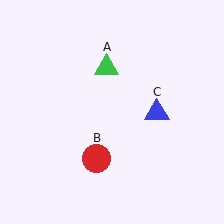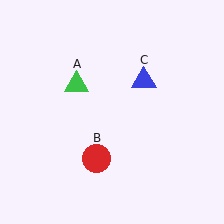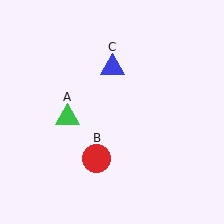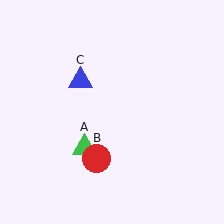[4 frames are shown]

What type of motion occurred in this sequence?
The green triangle (object A), blue triangle (object C) rotated counterclockwise around the center of the scene.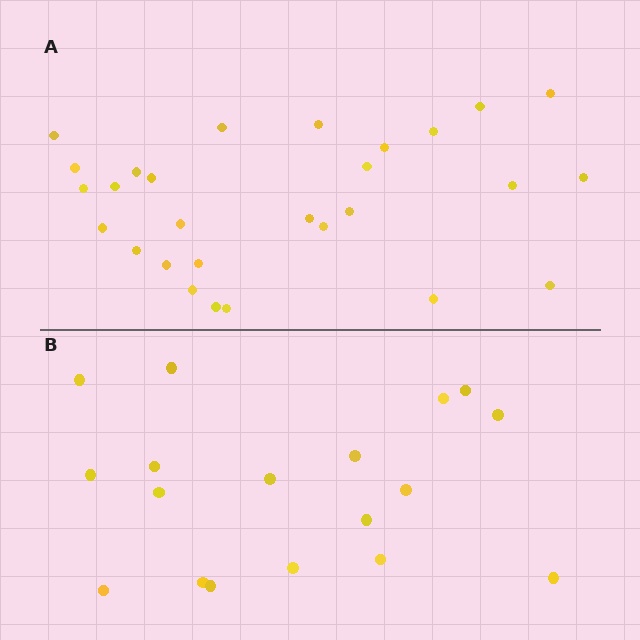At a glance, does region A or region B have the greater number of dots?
Region A (the top region) has more dots.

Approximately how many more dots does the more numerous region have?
Region A has roughly 10 or so more dots than region B.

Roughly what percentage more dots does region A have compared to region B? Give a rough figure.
About 55% more.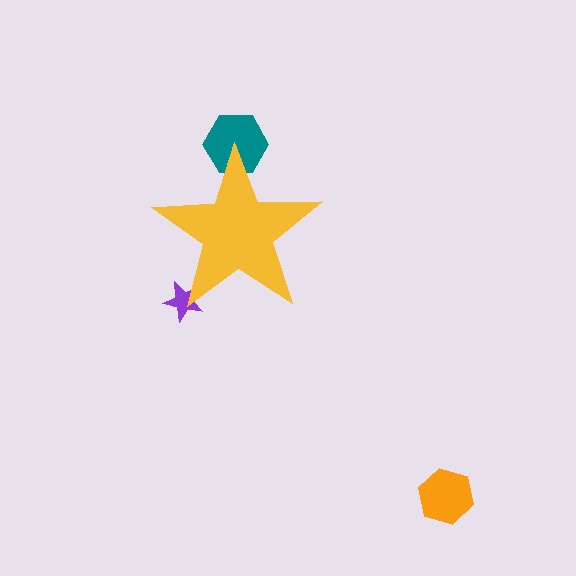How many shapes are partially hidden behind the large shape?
2 shapes are partially hidden.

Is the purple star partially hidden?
Yes, the purple star is partially hidden behind the yellow star.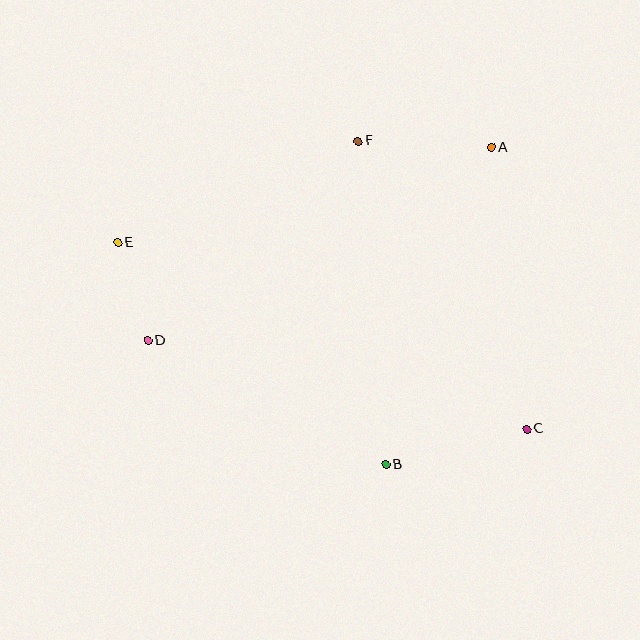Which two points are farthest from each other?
Points C and E are farthest from each other.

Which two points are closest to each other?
Points D and E are closest to each other.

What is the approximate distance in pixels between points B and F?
The distance between B and F is approximately 324 pixels.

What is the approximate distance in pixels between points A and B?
The distance between A and B is approximately 334 pixels.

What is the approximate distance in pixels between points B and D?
The distance between B and D is approximately 268 pixels.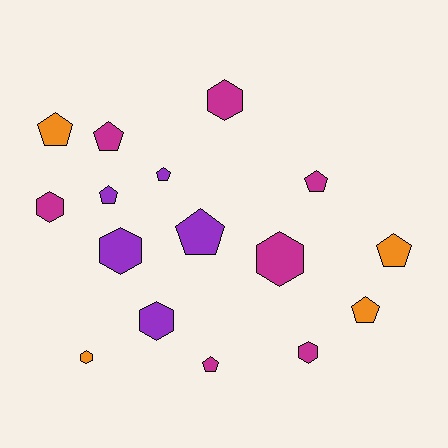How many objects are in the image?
There are 16 objects.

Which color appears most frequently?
Magenta, with 7 objects.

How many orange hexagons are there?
There is 1 orange hexagon.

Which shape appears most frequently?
Pentagon, with 9 objects.